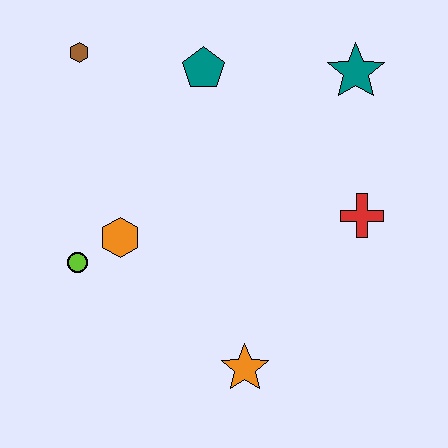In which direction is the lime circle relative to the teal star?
The lime circle is to the left of the teal star.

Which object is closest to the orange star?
The orange hexagon is closest to the orange star.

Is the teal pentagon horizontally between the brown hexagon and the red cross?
Yes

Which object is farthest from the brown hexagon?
The orange star is farthest from the brown hexagon.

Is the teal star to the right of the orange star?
Yes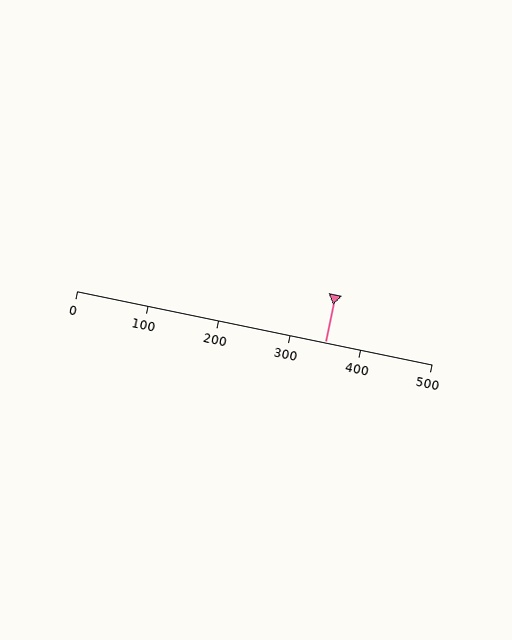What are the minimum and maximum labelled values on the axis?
The axis runs from 0 to 500.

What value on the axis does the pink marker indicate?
The marker indicates approximately 350.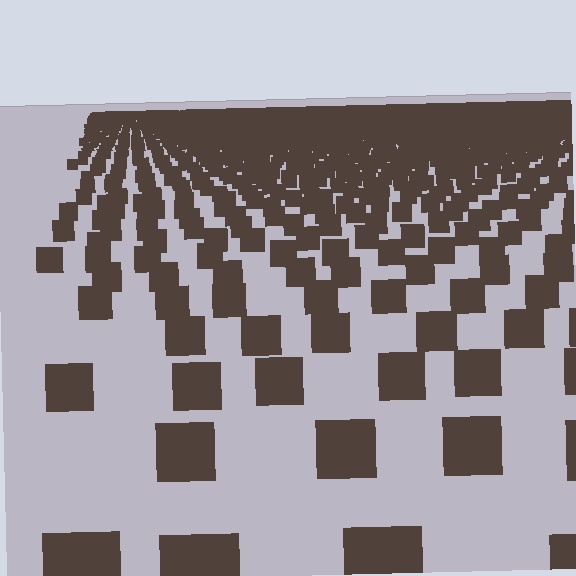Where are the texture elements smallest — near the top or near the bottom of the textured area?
Near the top.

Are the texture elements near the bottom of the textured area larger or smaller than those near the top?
Larger. Near the bottom, elements are closer to the viewer and appear at a bigger on-screen size.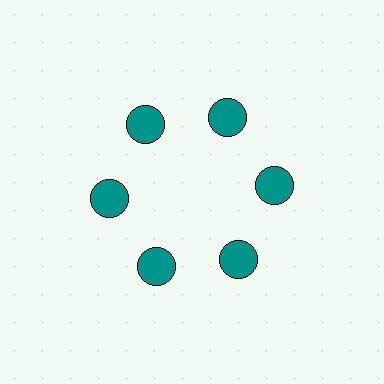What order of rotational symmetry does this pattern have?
This pattern has 6-fold rotational symmetry.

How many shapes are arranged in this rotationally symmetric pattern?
There are 6 shapes, arranged in 6 groups of 1.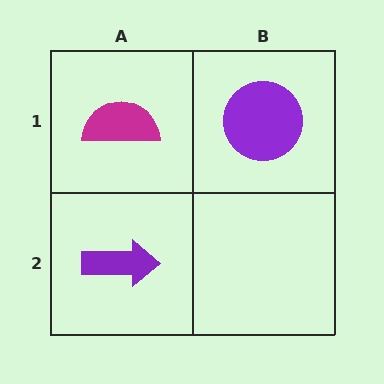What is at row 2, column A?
A purple arrow.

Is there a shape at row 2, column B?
No, that cell is empty.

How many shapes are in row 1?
2 shapes.